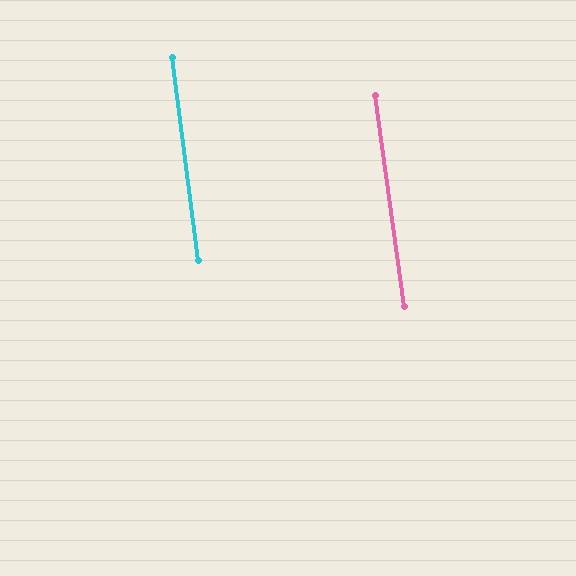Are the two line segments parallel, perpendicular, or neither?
Parallel — their directions differ by only 0.5°.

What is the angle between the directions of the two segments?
Approximately 0 degrees.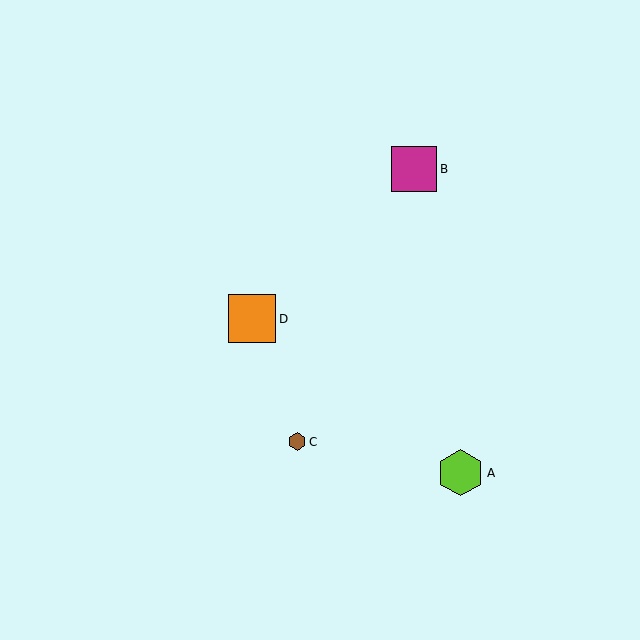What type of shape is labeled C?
Shape C is a brown hexagon.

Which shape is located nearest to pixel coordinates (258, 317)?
The orange square (labeled D) at (252, 319) is nearest to that location.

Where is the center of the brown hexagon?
The center of the brown hexagon is at (297, 442).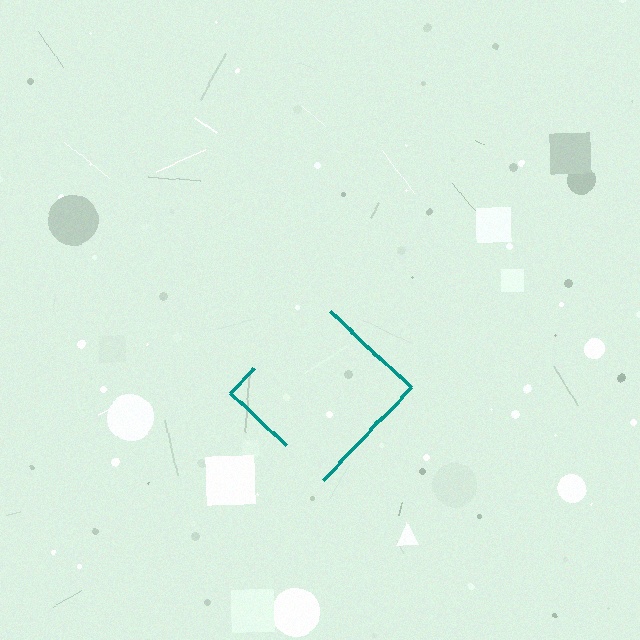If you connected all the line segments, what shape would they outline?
They would outline a diamond.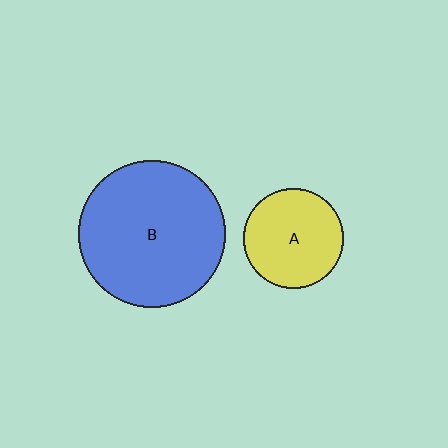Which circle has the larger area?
Circle B (blue).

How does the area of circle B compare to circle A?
Approximately 2.1 times.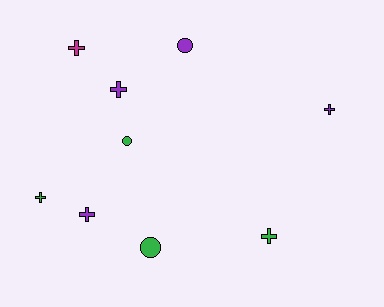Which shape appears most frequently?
Cross, with 6 objects.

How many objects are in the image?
There are 9 objects.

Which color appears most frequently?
Purple, with 4 objects.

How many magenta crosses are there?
There is 1 magenta cross.